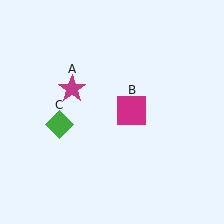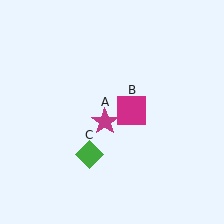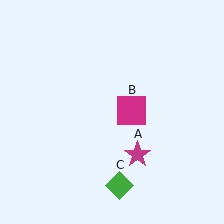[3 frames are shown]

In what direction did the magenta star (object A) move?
The magenta star (object A) moved down and to the right.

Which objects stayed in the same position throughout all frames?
Magenta square (object B) remained stationary.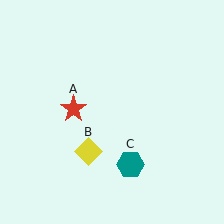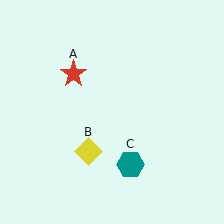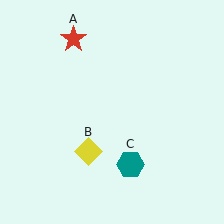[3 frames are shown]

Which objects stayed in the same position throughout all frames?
Yellow diamond (object B) and teal hexagon (object C) remained stationary.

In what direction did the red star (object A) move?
The red star (object A) moved up.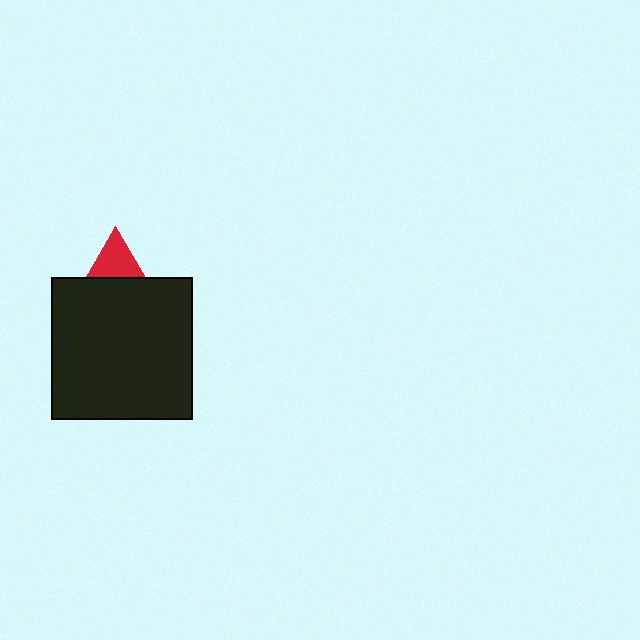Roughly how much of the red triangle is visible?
About half of it is visible (roughly 47%).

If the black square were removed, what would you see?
You would see the complete red triangle.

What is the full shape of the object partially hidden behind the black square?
The partially hidden object is a red triangle.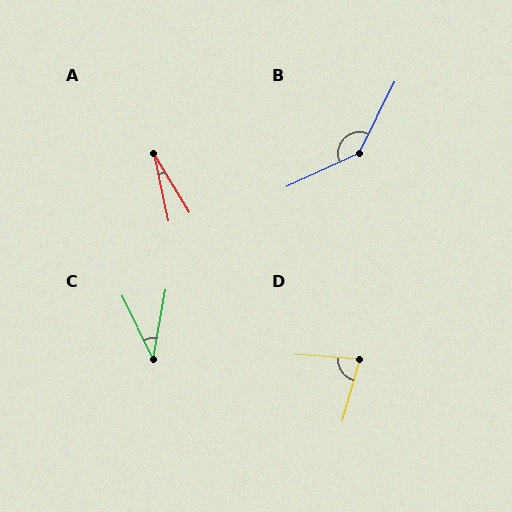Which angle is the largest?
B, at approximately 142 degrees.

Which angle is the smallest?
A, at approximately 20 degrees.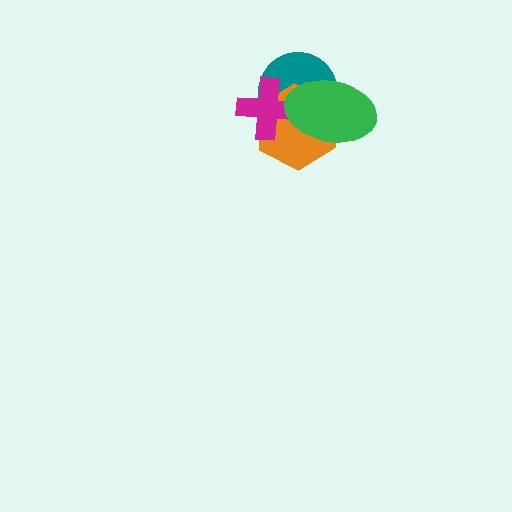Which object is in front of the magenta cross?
The green ellipse is in front of the magenta cross.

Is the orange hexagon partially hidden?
Yes, it is partially covered by another shape.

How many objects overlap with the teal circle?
3 objects overlap with the teal circle.